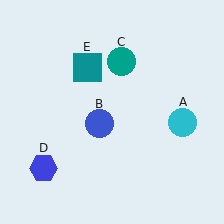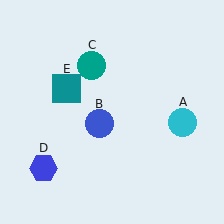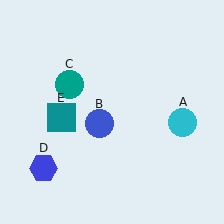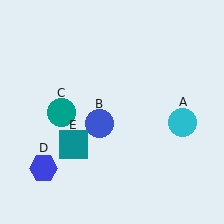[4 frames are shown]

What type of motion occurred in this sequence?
The teal circle (object C), teal square (object E) rotated counterclockwise around the center of the scene.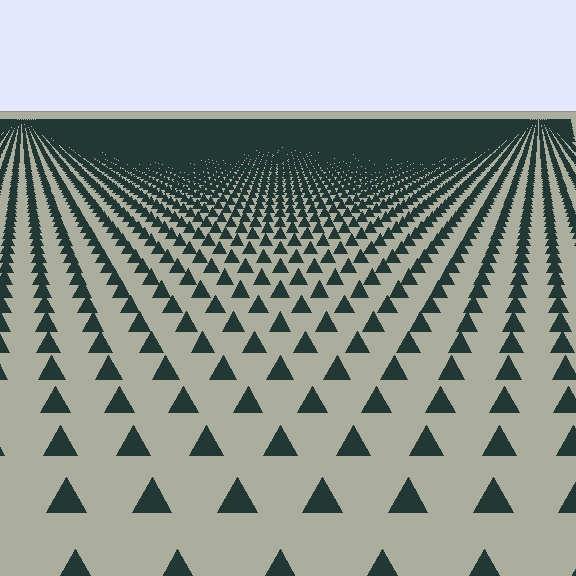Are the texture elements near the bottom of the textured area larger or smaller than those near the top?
Larger. Near the bottom, elements are closer to the viewer and appear at a bigger on-screen size.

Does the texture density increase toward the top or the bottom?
Density increases toward the top.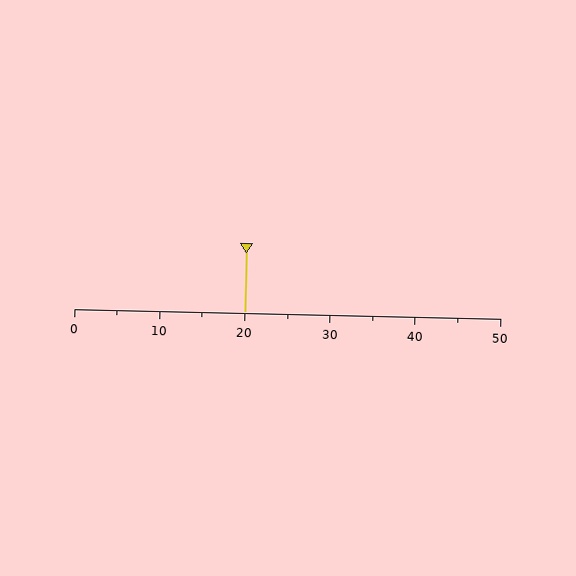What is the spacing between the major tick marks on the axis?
The major ticks are spaced 10 apart.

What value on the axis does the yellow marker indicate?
The marker indicates approximately 20.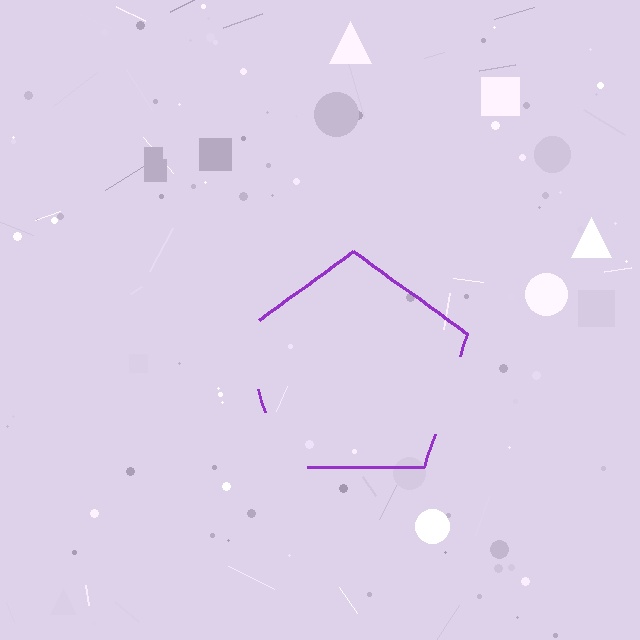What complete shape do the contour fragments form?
The contour fragments form a pentagon.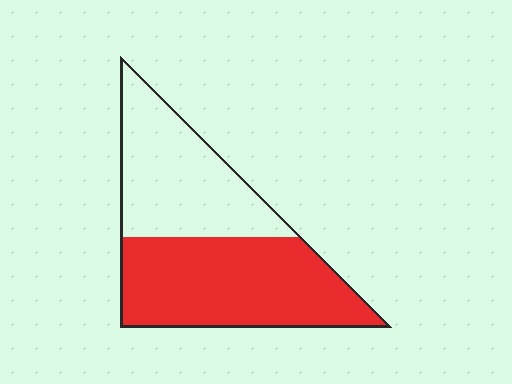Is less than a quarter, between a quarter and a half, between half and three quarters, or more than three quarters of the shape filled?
Between half and three quarters.